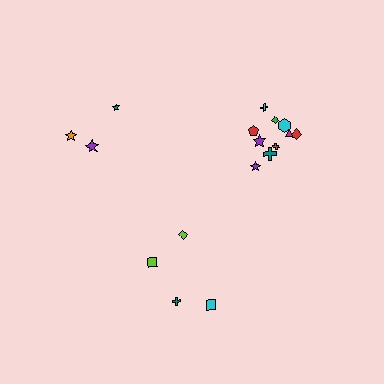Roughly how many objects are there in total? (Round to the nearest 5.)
Roughly 15 objects in total.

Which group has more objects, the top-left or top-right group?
The top-right group.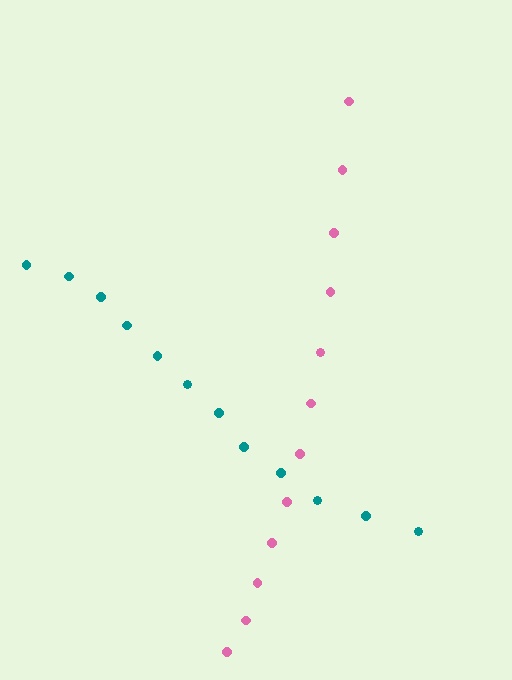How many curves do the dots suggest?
There are 2 distinct paths.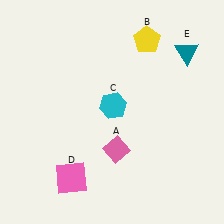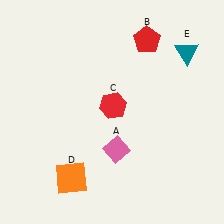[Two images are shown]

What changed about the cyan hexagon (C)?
In Image 1, C is cyan. In Image 2, it changed to red.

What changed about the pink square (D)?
In Image 1, D is pink. In Image 2, it changed to orange.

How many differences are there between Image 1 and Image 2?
There are 3 differences between the two images.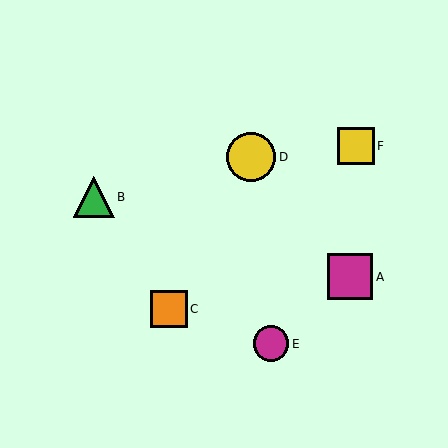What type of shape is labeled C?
Shape C is an orange square.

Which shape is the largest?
The yellow circle (labeled D) is the largest.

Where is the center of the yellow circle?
The center of the yellow circle is at (251, 157).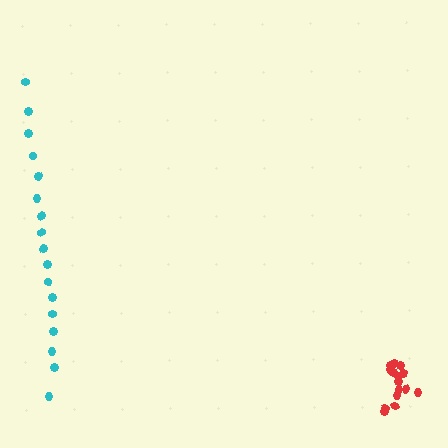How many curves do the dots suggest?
There are 2 distinct paths.